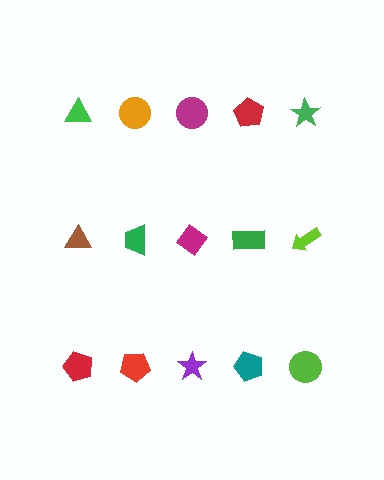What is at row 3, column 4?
A teal pentagon.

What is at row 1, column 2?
An orange circle.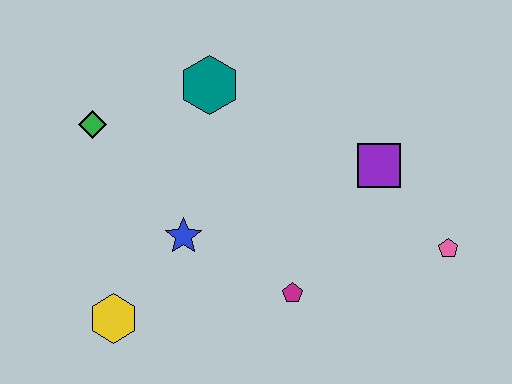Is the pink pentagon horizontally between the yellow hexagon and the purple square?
No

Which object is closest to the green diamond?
The teal hexagon is closest to the green diamond.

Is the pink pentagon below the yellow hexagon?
No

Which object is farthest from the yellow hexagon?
The pink pentagon is farthest from the yellow hexagon.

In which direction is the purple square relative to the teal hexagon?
The purple square is to the right of the teal hexagon.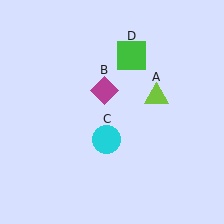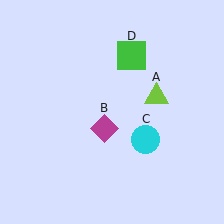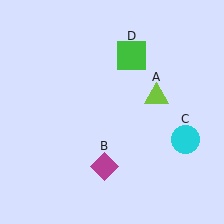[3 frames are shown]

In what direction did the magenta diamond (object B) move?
The magenta diamond (object B) moved down.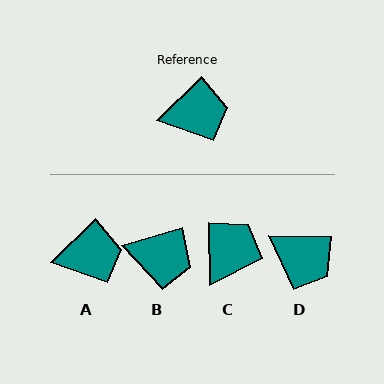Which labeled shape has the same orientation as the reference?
A.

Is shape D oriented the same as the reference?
No, it is off by about 46 degrees.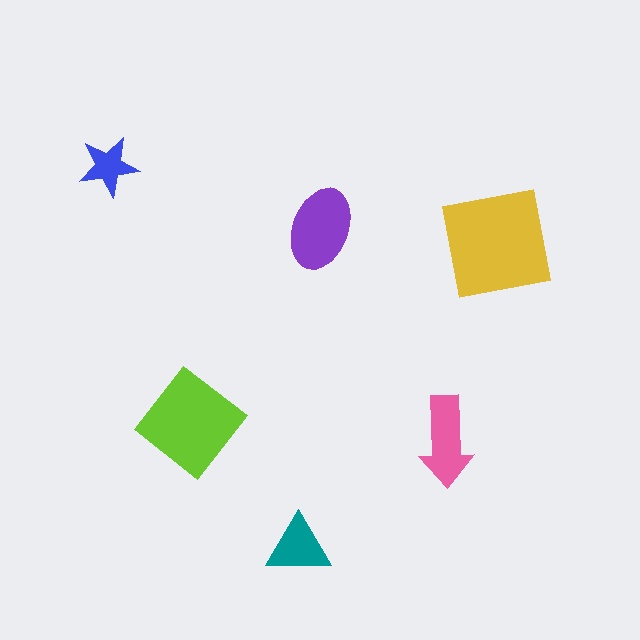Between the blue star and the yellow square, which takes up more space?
The yellow square.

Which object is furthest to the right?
The yellow square is rightmost.